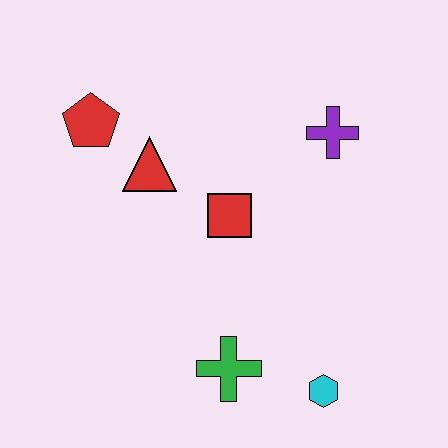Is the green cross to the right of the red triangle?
Yes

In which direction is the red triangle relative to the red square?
The red triangle is to the left of the red square.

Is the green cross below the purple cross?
Yes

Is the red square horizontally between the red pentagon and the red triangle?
No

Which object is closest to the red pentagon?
The red triangle is closest to the red pentagon.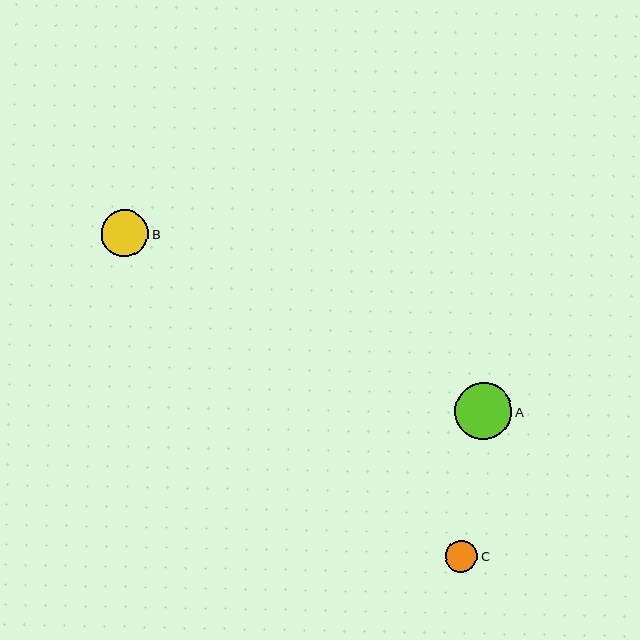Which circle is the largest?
Circle A is the largest with a size of approximately 57 pixels.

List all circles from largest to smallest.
From largest to smallest: A, B, C.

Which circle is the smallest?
Circle C is the smallest with a size of approximately 32 pixels.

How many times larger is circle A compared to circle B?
Circle A is approximately 1.2 times the size of circle B.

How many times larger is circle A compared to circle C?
Circle A is approximately 1.8 times the size of circle C.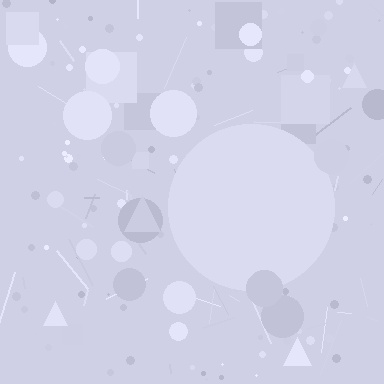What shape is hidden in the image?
A circle is hidden in the image.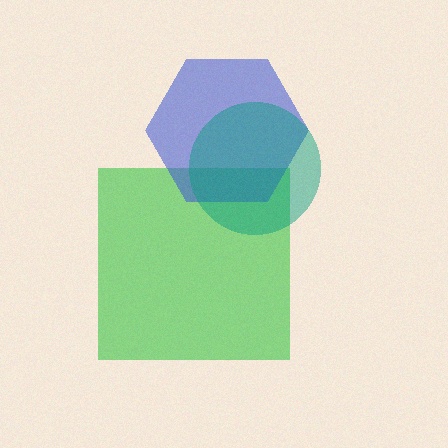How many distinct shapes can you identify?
There are 3 distinct shapes: a green square, a blue hexagon, a teal circle.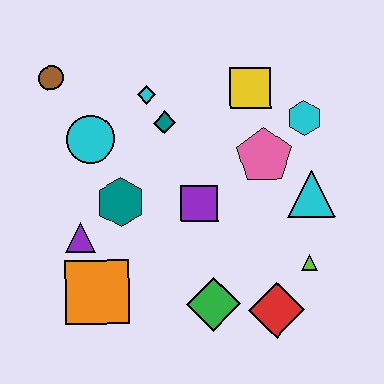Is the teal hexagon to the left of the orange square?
No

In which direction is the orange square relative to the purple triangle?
The orange square is below the purple triangle.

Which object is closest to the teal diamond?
The cyan diamond is closest to the teal diamond.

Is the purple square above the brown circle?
No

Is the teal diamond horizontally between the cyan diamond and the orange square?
No